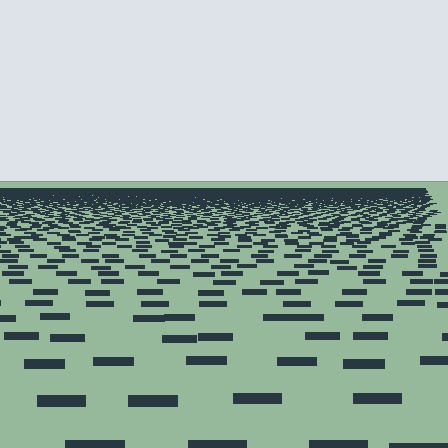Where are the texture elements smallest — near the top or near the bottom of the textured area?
Near the top.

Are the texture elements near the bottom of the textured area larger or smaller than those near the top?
Larger. Near the bottom, elements are closer to the viewer and appear at a bigger on-screen size.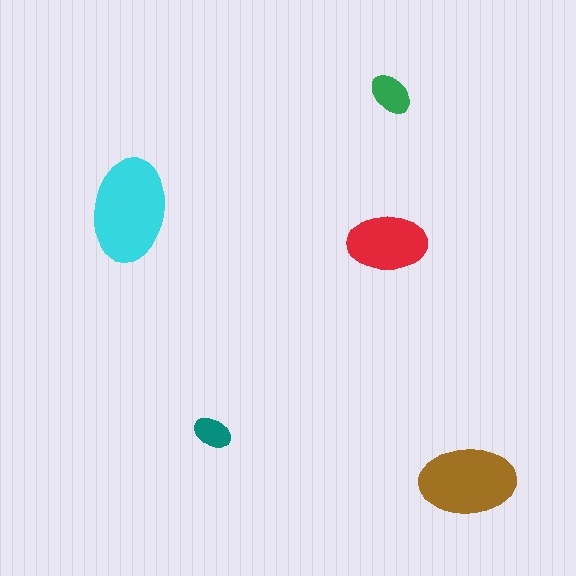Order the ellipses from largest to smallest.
the cyan one, the brown one, the red one, the green one, the teal one.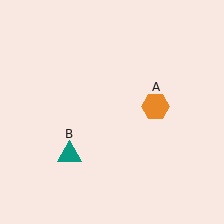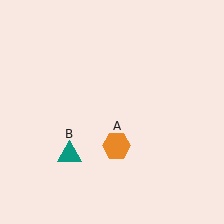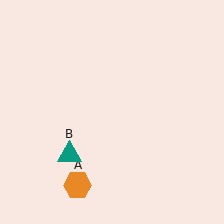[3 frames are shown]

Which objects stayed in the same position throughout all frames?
Teal triangle (object B) remained stationary.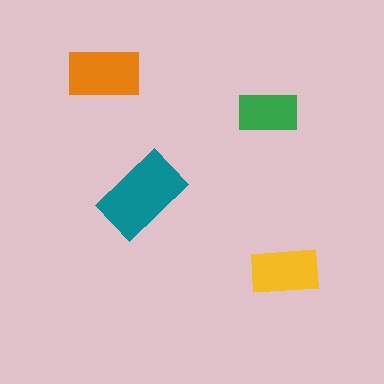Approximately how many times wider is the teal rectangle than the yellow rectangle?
About 1.5 times wider.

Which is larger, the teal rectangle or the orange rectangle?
The teal one.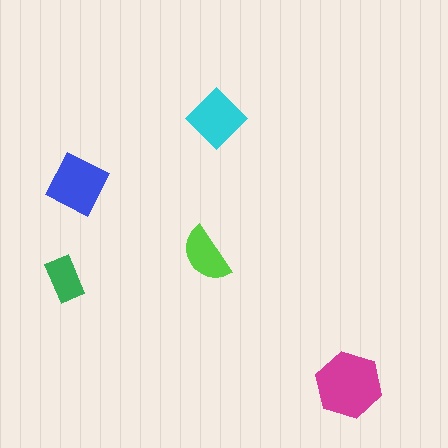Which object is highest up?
The cyan diamond is topmost.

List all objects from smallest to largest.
The green rectangle, the lime semicircle, the cyan diamond, the blue square, the magenta hexagon.